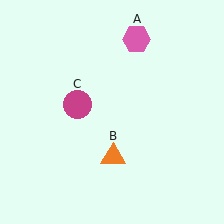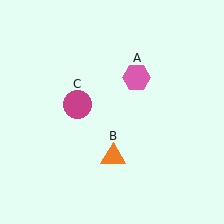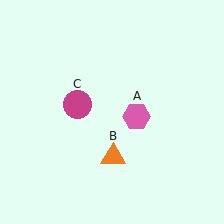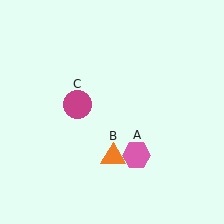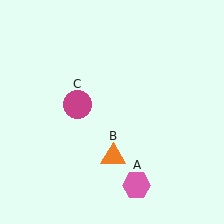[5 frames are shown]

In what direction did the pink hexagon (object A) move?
The pink hexagon (object A) moved down.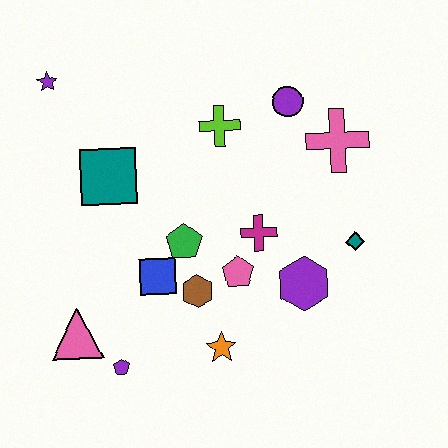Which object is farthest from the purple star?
The teal diamond is farthest from the purple star.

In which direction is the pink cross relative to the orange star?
The pink cross is above the orange star.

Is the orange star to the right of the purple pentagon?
Yes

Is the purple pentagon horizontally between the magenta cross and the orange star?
No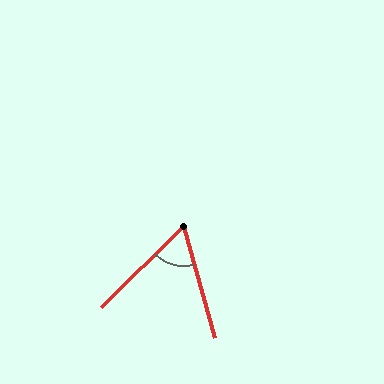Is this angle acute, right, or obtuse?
It is acute.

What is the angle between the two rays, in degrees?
Approximately 61 degrees.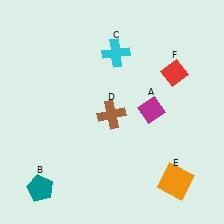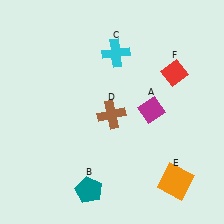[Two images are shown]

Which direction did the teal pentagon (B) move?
The teal pentagon (B) moved right.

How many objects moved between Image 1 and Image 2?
1 object moved between the two images.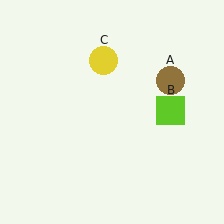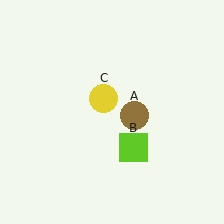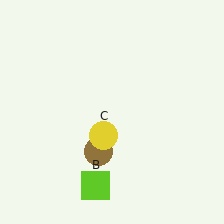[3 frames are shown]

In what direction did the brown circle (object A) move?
The brown circle (object A) moved down and to the left.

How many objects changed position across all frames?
3 objects changed position: brown circle (object A), lime square (object B), yellow circle (object C).